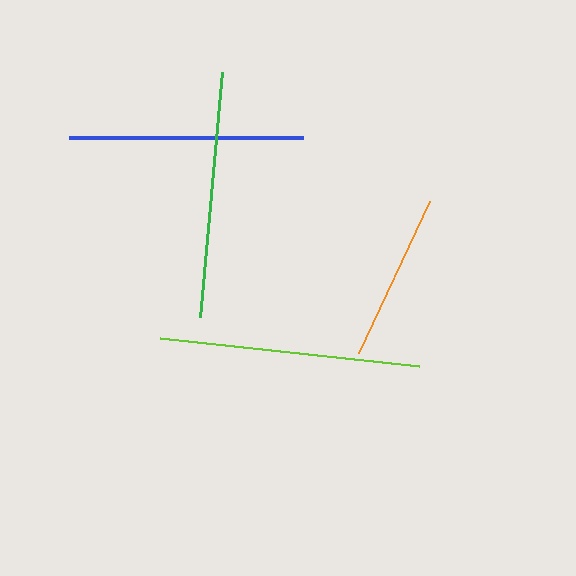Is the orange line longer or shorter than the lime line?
The lime line is longer than the orange line.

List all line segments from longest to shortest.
From longest to shortest: lime, green, blue, orange.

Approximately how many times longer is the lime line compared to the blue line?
The lime line is approximately 1.1 times the length of the blue line.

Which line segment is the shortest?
The orange line is the shortest at approximately 168 pixels.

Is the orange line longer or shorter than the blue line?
The blue line is longer than the orange line.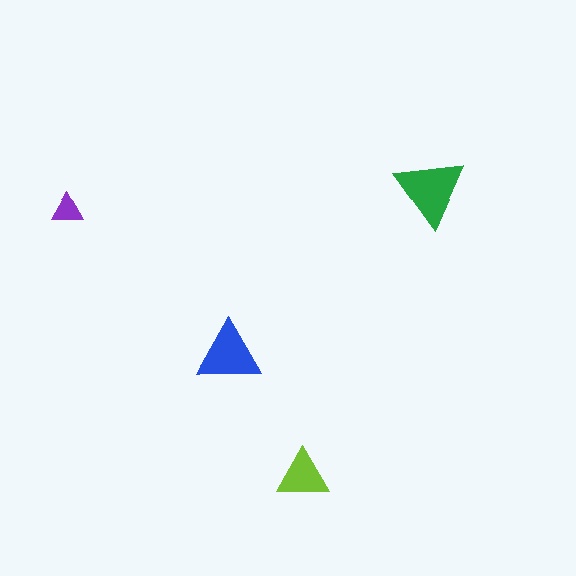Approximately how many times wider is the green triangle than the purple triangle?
About 2 times wider.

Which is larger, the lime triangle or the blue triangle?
The blue one.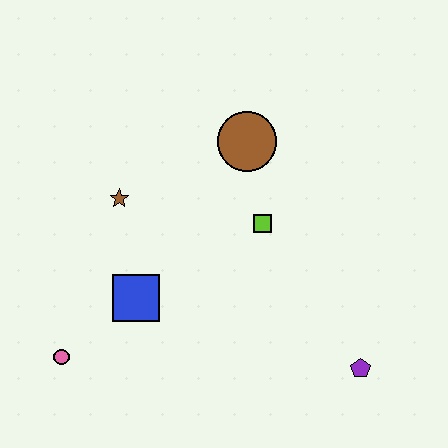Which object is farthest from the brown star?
The purple pentagon is farthest from the brown star.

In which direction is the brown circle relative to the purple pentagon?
The brown circle is above the purple pentagon.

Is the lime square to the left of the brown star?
No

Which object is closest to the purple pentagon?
The lime square is closest to the purple pentagon.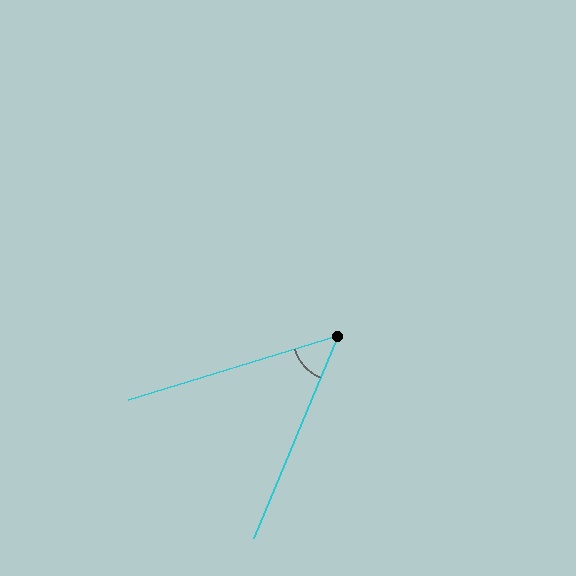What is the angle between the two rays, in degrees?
Approximately 50 degrees.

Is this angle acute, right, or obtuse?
It is acute.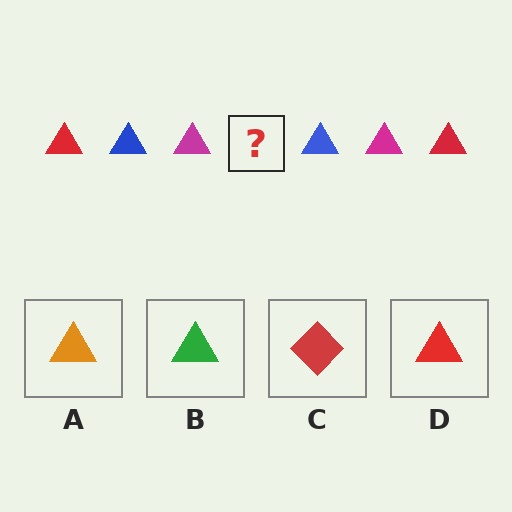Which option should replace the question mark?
Option D.